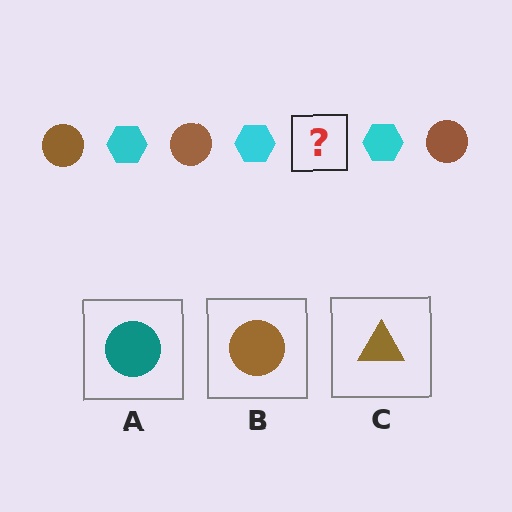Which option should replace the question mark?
Option B.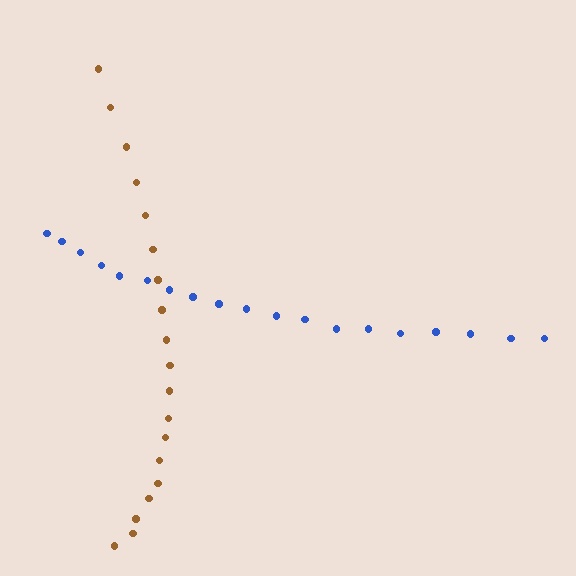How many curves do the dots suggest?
There are 2 distinct paths.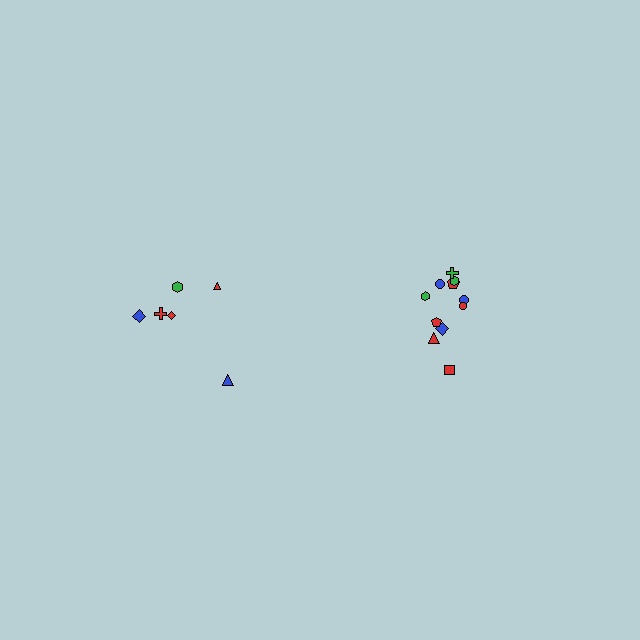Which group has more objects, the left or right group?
The right group.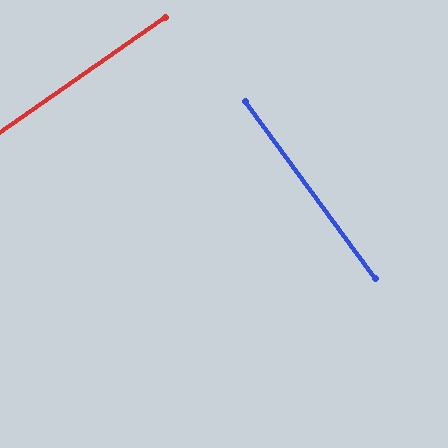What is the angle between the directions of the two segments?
Approximately 88 degrees.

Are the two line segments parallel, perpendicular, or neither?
Perpendicular — they meet at approximately 88°.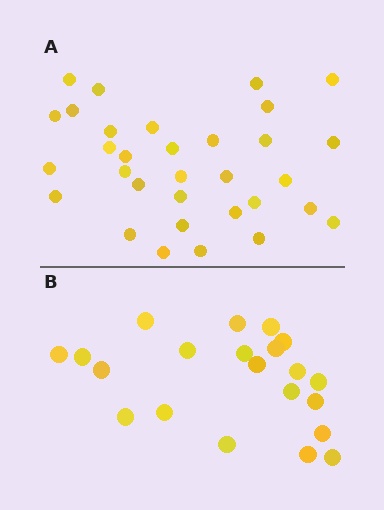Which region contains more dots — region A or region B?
Region A (the top region) has more dots.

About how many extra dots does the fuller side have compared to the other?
Region A has roughly 12 or so more dots than region B.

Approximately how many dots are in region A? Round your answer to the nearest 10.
About 30 dots. (The exact count is 32, which rounds to 30.)